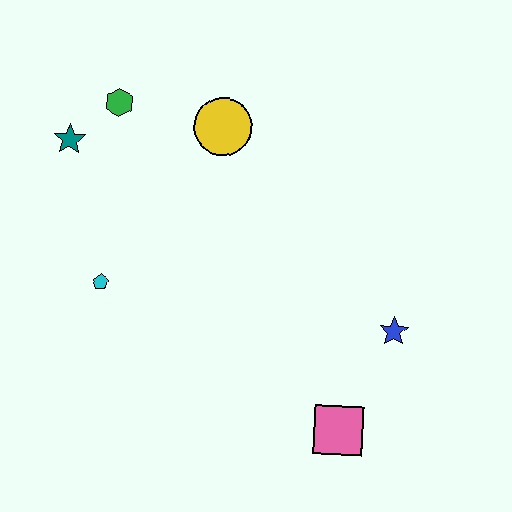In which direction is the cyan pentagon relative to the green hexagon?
The cyan pentagon is below the green hexagon.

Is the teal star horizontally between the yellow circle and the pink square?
No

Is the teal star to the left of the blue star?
Yes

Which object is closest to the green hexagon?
The teal star is closest to the green hexagon.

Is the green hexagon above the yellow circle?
Yes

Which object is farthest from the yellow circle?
The pink square is farthest from the yellow circle.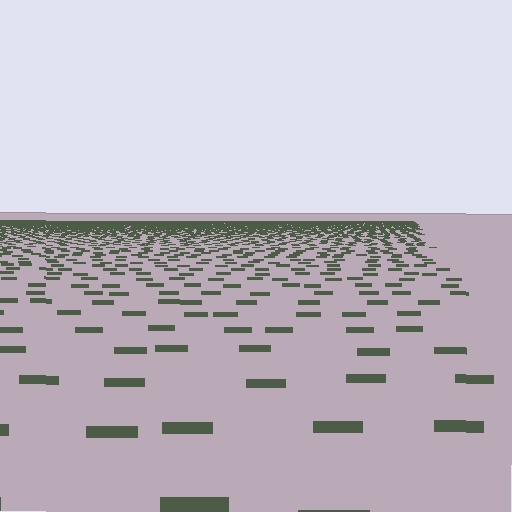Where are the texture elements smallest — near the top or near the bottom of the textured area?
Near the top.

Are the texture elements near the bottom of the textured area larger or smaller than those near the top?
Larger. Near the bottom, elements are closer to the viewer and appear at a bigger on-screen size.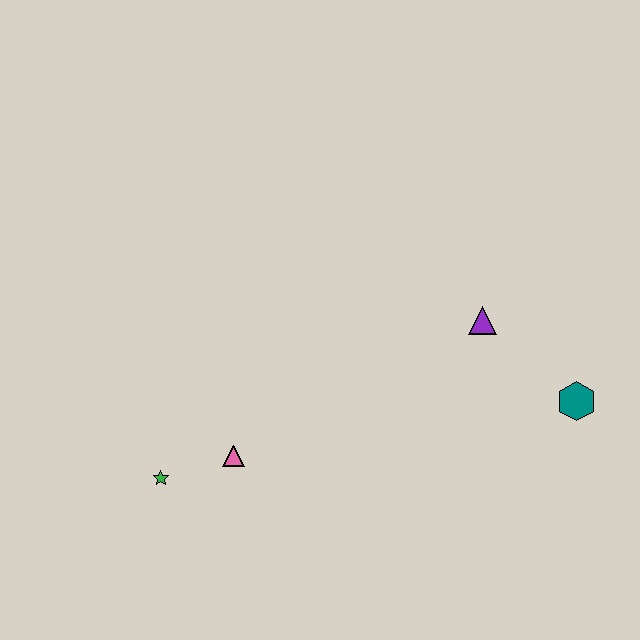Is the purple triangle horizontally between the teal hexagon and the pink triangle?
Yes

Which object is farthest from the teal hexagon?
The green star is farthest from the teal hexagon.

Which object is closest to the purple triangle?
The teal hexagon is closest to the purple triangle.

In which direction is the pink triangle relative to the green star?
The pink triangle is to the right of the green star.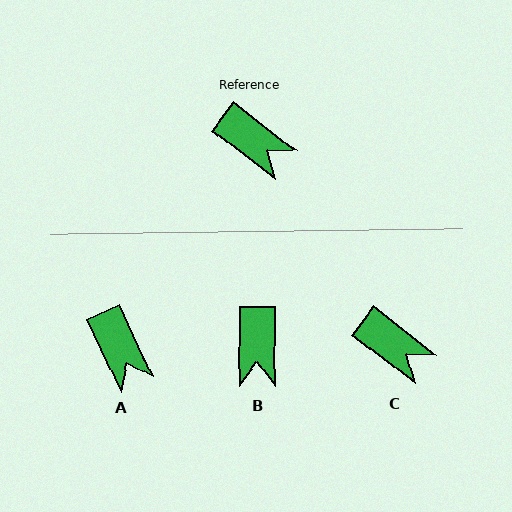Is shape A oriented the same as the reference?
No, it is off by about 27 degrees.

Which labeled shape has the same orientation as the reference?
C.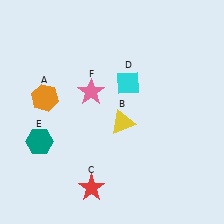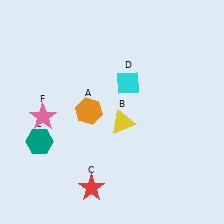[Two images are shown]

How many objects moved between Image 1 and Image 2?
2 objects moved between the two images.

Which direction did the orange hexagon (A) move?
The orange hexagon (A) moved right.